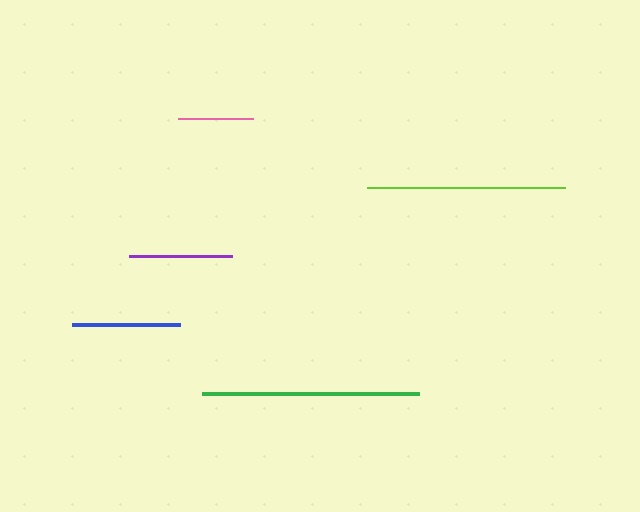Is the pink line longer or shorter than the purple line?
The purple line is longer than the pink line.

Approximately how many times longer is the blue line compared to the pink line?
The blue line is approximately 1.4 times the length of the pink line.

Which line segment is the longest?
The green line is the longest at approximately 217 pixels.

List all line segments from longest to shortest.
From longest to shortest: green, lime, blue, purple, pink.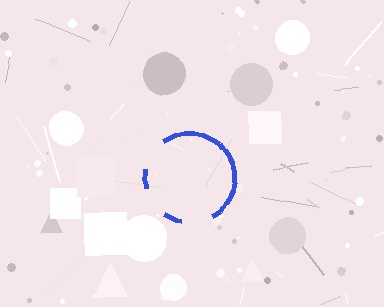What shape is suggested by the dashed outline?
The dashed outline suggests a circle.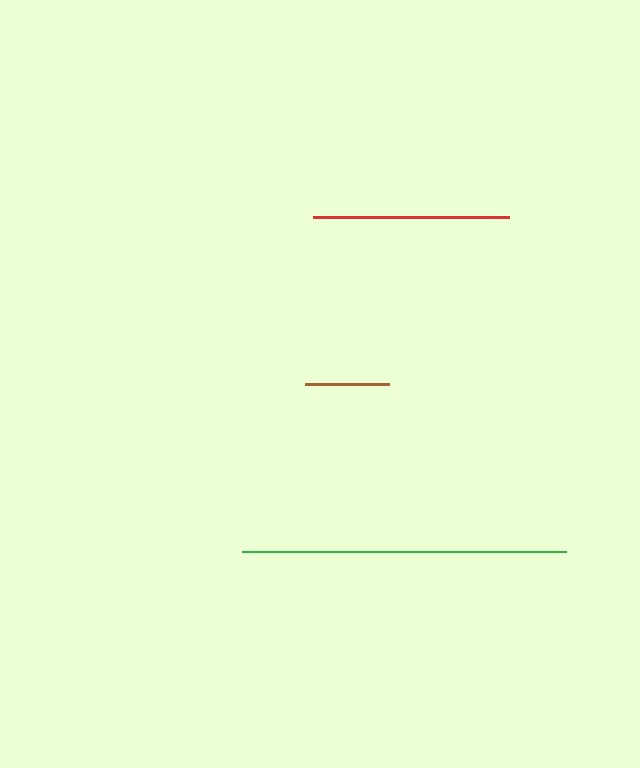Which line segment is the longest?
The green line is the longest at approximately 324 pixels.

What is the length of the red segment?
The red segment is approximately 196 pixels long.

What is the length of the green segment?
The green segment is approximately 324 pixels long.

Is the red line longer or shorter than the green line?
The green line is longer than the red line.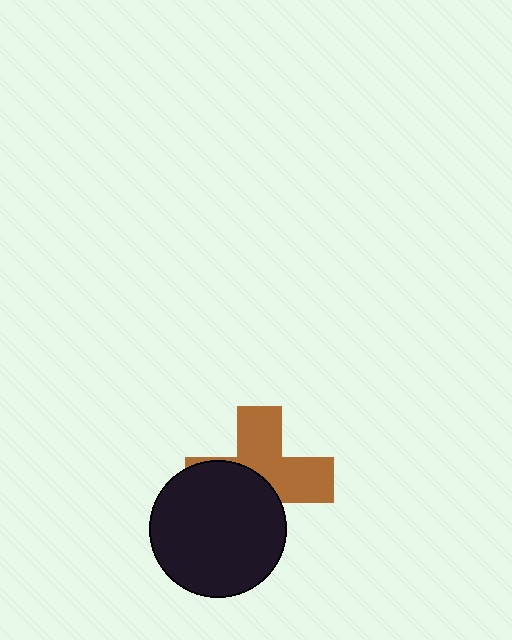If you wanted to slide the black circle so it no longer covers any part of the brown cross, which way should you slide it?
Slide it toward the lower-left — that is the most direct way to separate the two shapes.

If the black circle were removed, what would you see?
You would see the complete brown cross.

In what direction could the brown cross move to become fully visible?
The brown cross could move toward the upper-right. That would shift it out from behind the black circle entirely.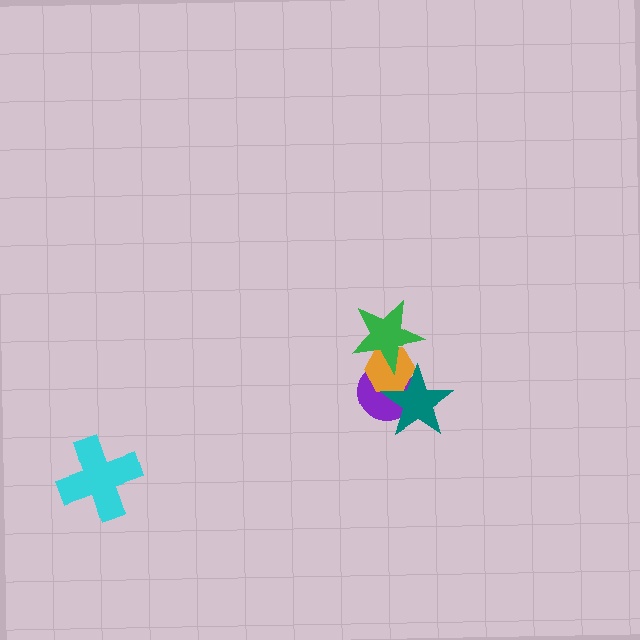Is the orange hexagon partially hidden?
Yes, it is partially covered by another shape.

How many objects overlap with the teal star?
2 objects overlap with the teal star.